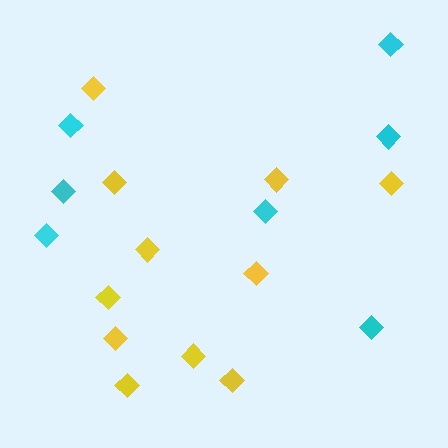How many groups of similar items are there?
There are 2 groups: one group of yellow diamonds (11) and one group of cyan diamonds (7).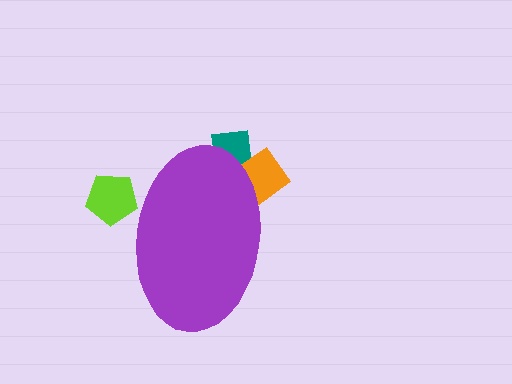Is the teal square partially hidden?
Yes, the teal square is partially hidden behind the purple ellipse.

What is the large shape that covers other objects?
A purple ellipse.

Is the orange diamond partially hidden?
Yes, the orange diamond is partially hidden behind the purple ellipse.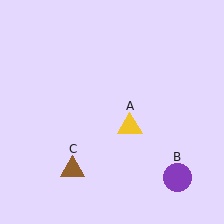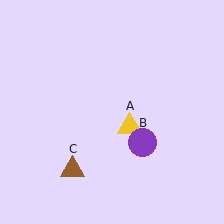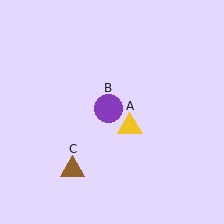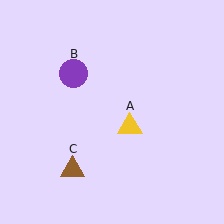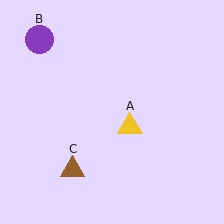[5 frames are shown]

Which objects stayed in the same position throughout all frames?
Yellow triangle (object A) and brown triangle (object C) remained stationary.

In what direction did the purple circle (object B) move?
The purple circle (object B) moved up and to the left.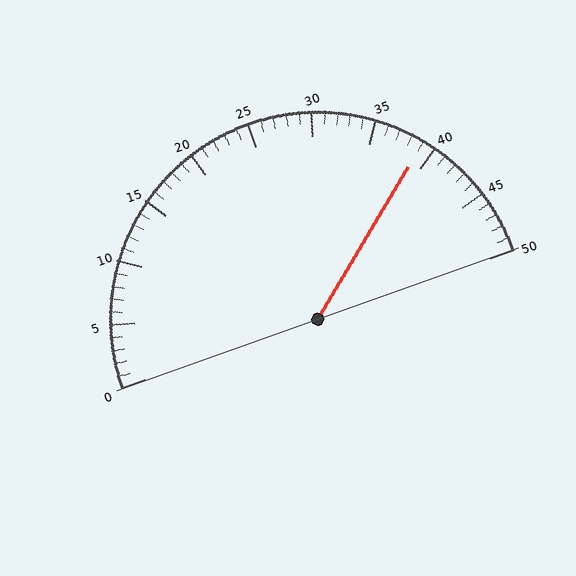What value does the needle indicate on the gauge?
The needle indicates approximately 39.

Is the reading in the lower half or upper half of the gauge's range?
The reading is in the upper half of the range (0 to 50).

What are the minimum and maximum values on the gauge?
The gauge ranges from 0 to 50.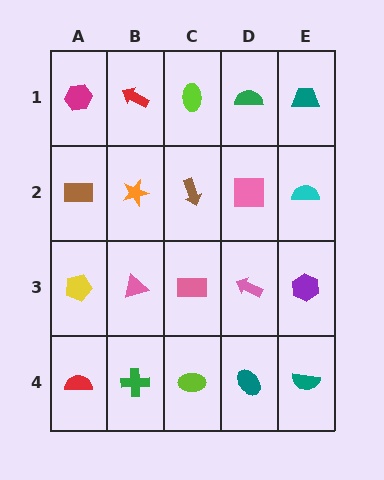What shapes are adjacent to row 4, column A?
A yellow pentagon (row 3, column A), a green cross (row 4, column B).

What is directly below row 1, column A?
A brown rectangle.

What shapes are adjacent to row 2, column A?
A magenta hexagon (row 1, column A), a yellow pentagon (row 3, column A), an orange star (row 2, column B).